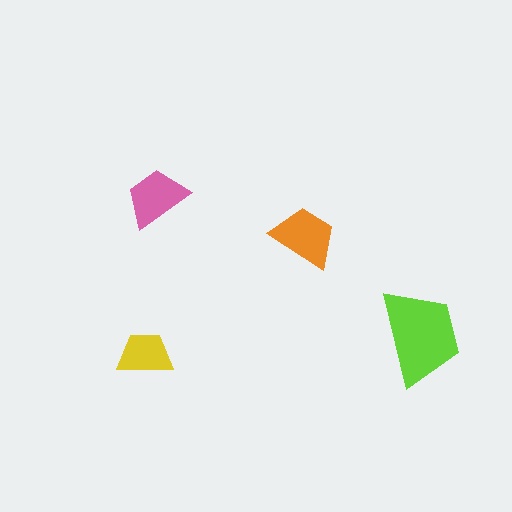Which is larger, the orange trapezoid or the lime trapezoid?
The lime one.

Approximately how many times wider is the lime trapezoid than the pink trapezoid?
About 1.5 times wider.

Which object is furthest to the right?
The lime trapezoid is rightmost.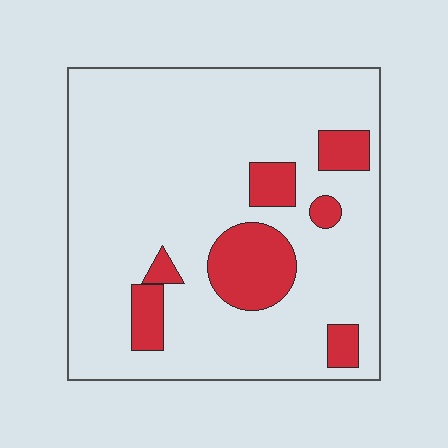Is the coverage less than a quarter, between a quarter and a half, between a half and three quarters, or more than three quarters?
Less than a quarter.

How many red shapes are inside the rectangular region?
7.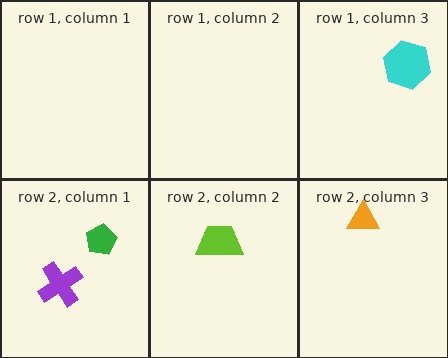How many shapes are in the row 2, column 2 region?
1.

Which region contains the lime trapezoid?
The row 2, column 2 region.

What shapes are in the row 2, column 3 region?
The orange triangle.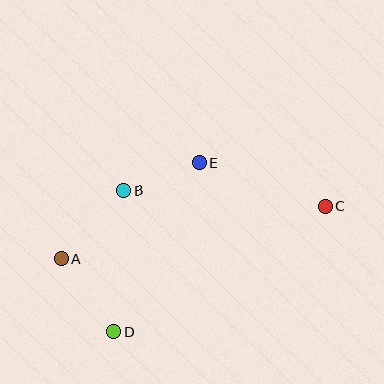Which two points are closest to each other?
Points B and E are closest to each other.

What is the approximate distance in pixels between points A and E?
The distance between A and E is approximately 169 pixels.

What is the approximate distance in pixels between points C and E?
The distance between C and E is approximately 134 pixels.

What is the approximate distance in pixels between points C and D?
The distance between C and D is approximately 246 pixels.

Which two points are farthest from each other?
Points A and C are farthest from each other.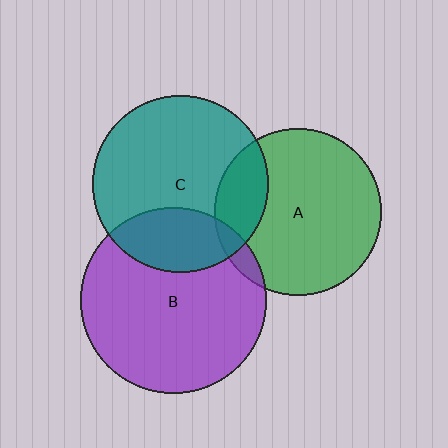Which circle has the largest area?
Circle B (purple).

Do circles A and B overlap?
Yes.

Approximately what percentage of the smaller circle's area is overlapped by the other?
Approximately 5%.